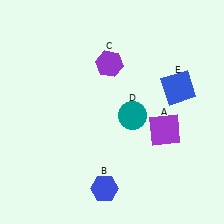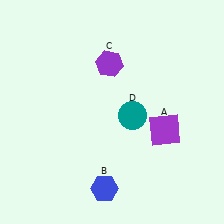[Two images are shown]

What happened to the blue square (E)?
The blue square (E) was removed in Image 2. It was in the top-right area of Image 1.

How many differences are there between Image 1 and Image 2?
There is 1 difference between the two images.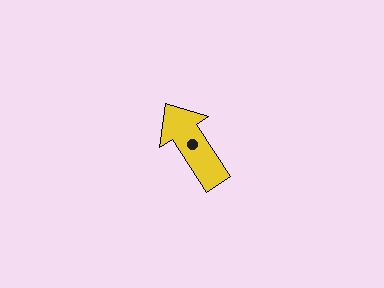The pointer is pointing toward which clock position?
Roughly 11 o'clock.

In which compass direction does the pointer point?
Northwest.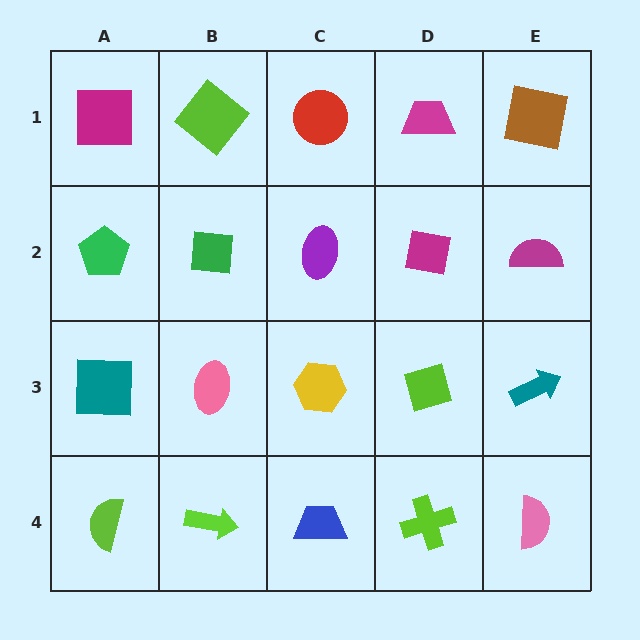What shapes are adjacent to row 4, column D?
A lime diamond (row 3, column D), a blue trapezoid (row 4, column C), a pink semicircle (row 4, column E).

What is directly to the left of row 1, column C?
A lime diamond.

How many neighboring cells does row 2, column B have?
4.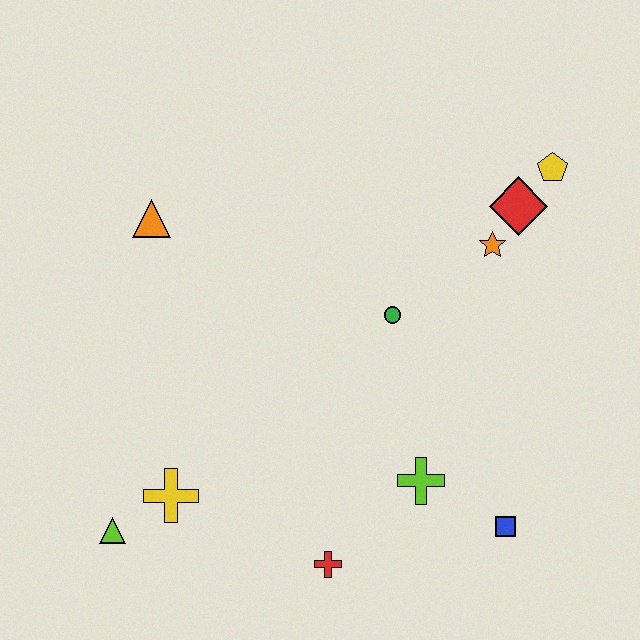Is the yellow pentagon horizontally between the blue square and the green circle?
No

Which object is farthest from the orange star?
The lime triangle is farthest from the orange star.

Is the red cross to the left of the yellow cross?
No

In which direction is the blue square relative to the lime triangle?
The blue square is to the right of the lime triangle.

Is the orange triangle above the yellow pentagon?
No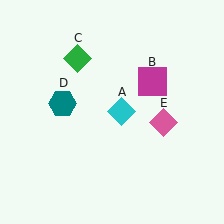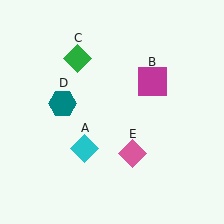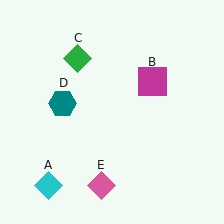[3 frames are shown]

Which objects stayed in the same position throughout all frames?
Magenta square (object B) and green diamond (object C) and teal hexagon (object D) remained stationary.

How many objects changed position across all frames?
2 objects changed position: cyan diamond (object A), pink diamond (object E).